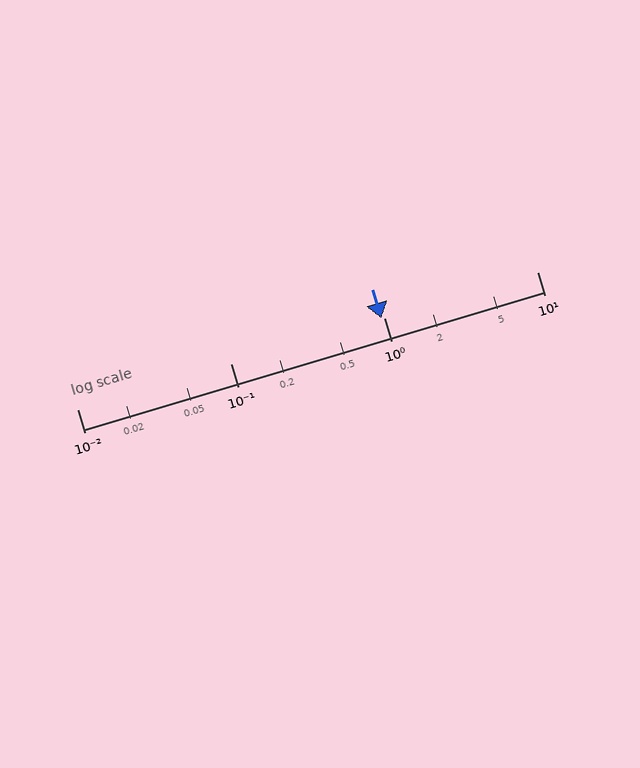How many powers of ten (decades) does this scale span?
The scale spans 3 decades, from 0.01 to 10.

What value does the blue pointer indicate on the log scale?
The pointer indicates approximately 0.97.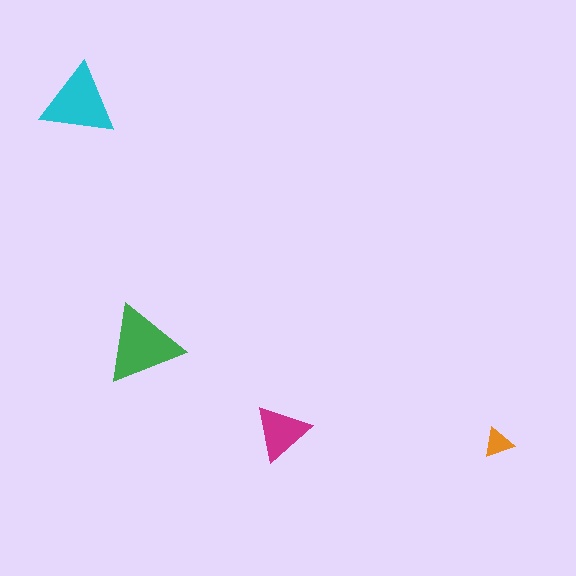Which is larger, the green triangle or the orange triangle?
The green one.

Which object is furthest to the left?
The cyan triangle is leftmost.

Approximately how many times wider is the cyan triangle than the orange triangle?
About 2.5 times wider.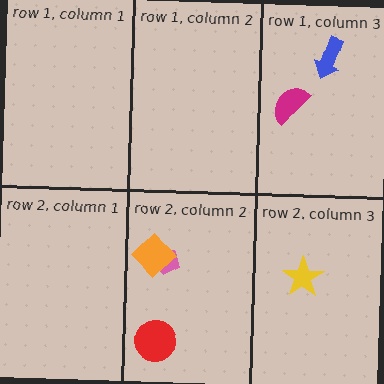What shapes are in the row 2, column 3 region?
The yellow star.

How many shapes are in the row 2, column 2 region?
3.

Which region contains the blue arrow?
The row 1, column 3 region.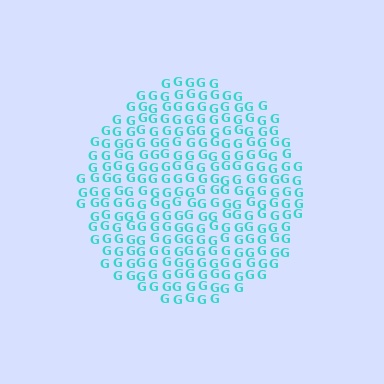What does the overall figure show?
The overall figure shows a circle.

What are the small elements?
The small elements are letter G's.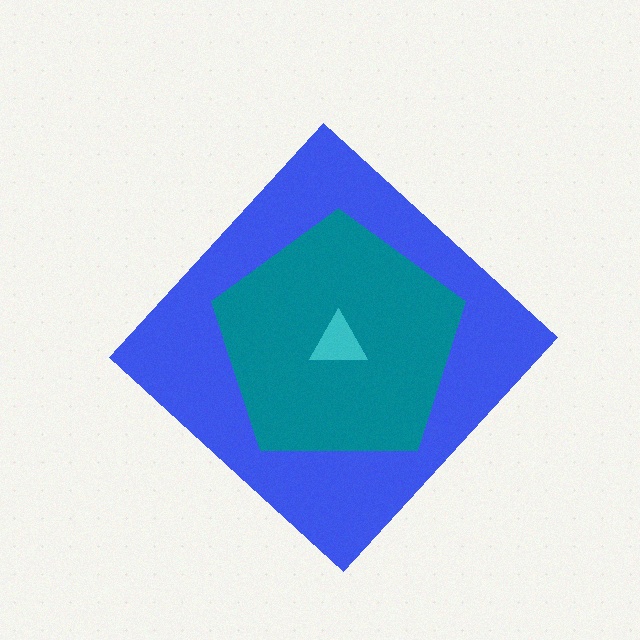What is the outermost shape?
The blue diamond.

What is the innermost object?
The cyan triangle.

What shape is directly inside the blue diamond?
The teal pentagon.